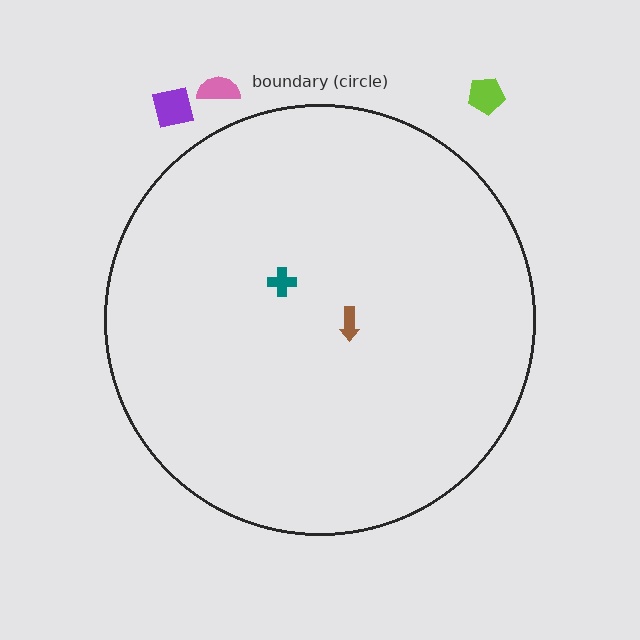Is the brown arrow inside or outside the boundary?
Inside.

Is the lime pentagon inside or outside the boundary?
Outside.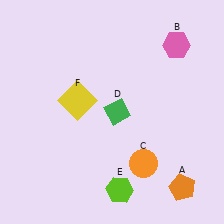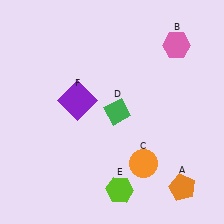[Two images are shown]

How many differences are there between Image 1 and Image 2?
There is 1 difference between the two images.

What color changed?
The square (F) changed from yellow in Image 1 to purple in Image 2.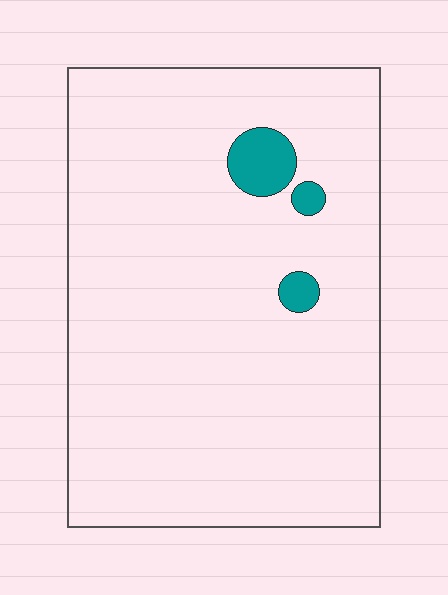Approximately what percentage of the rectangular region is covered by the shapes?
Approximately 5%.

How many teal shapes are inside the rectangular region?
3.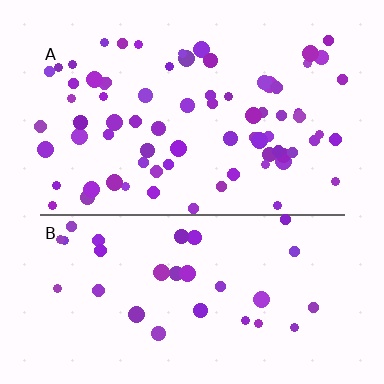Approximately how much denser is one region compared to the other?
Approximately 2.3× — region A over region B.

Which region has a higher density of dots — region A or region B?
A (the top).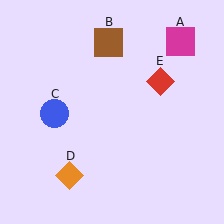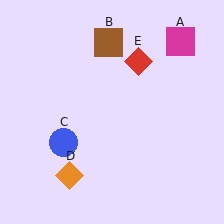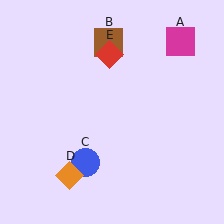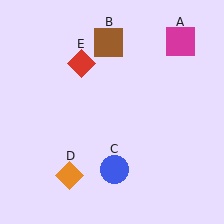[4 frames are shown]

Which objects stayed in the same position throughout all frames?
Magenta square (object A) and brown square (object B) and orange diamond (object D) remained stationary.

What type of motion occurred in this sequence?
The blue circle (object C), red diamond (object E) rotated counterclockwise around the center of the scene.